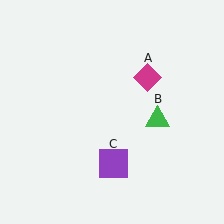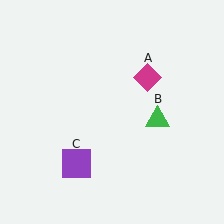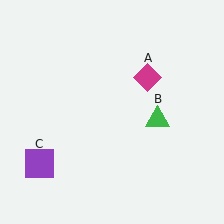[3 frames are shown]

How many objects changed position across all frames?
1 object changed position: purple square (object C).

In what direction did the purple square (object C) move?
The purple square (object C) moved left.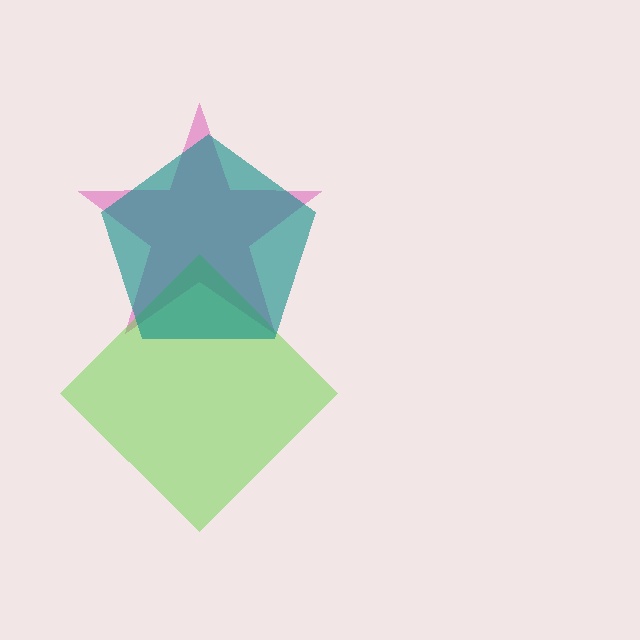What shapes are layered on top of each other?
The layered shapes are: a pink star, a lime diamond, a teal pentagon.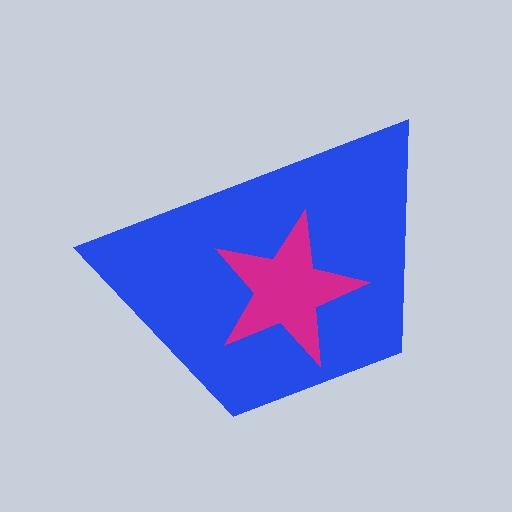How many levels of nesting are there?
2.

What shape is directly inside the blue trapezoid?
The magenta star.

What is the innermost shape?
The magenta star.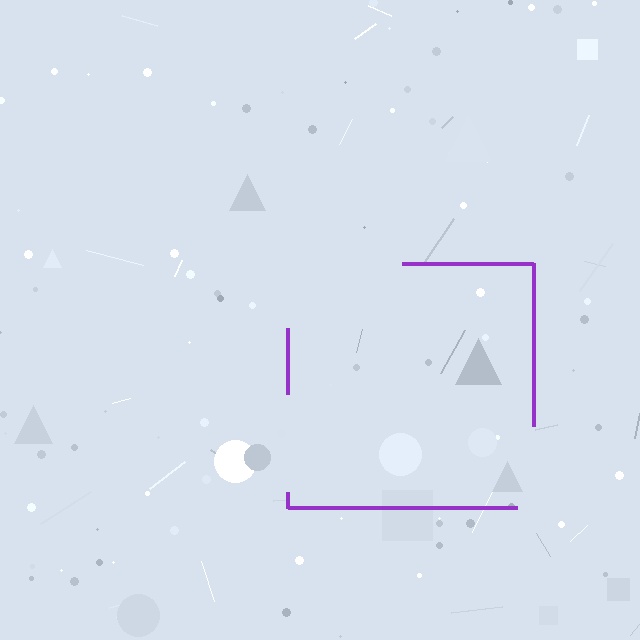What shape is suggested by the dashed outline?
The dashed outline suggests a square.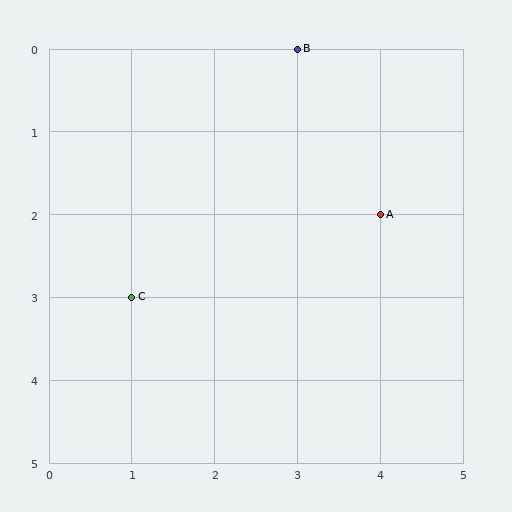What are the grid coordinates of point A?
Point A is at grid coordinates (4, 2).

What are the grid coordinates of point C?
Point C is at grid coordinates (1, 3).